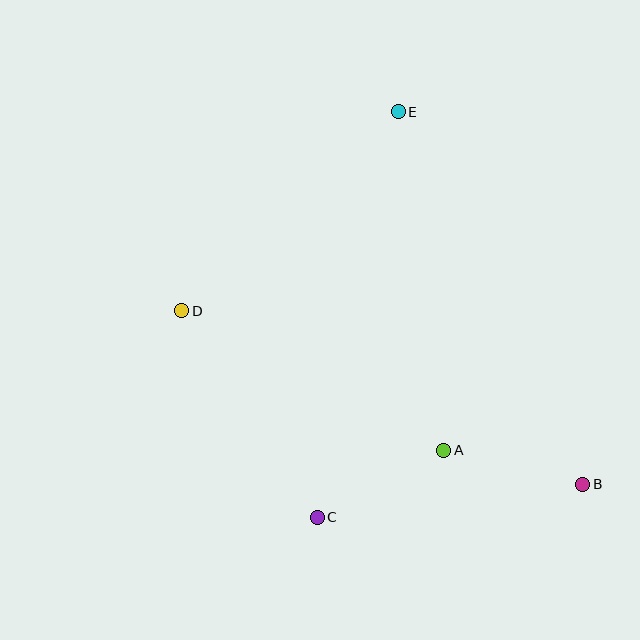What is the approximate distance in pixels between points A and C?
The distance between A and C is approximately 143 pixels.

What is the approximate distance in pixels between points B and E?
The distance between B and E is approximately 416 pixels.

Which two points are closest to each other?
Points A and B are closest to each other.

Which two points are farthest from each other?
Points B and D are farthest from each other.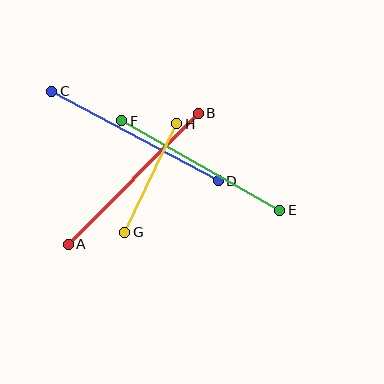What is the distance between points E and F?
The distance is approximately 181 pixels.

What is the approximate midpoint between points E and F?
The midpoint is at approximately (201, 166) pixels.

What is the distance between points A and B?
The distance is approximately 184 pixels.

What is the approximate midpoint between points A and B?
The midpoint is at approximately (133, 179) pixels.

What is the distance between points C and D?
The distance is approximately 189 pixels.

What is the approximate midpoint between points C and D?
The midpoint is at approximately (135, 136) pixels.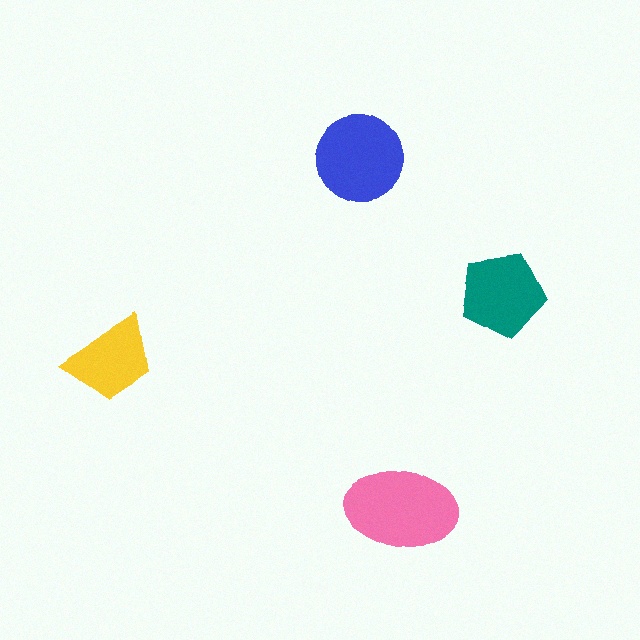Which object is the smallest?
The yellow trapezoid.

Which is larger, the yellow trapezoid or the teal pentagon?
The teal pentagon.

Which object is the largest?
The pink ellipse.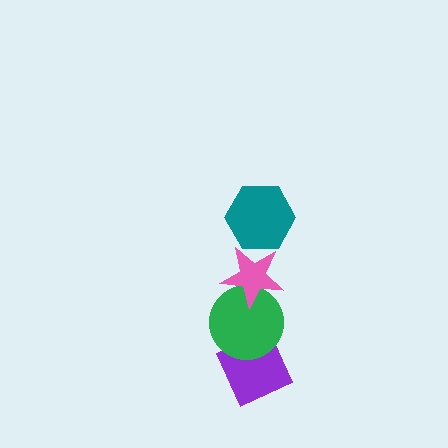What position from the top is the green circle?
The green circle is 3rd from the top.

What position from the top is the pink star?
The pink star is 2nd from the top.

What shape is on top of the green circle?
The pink star is on top of the green circle.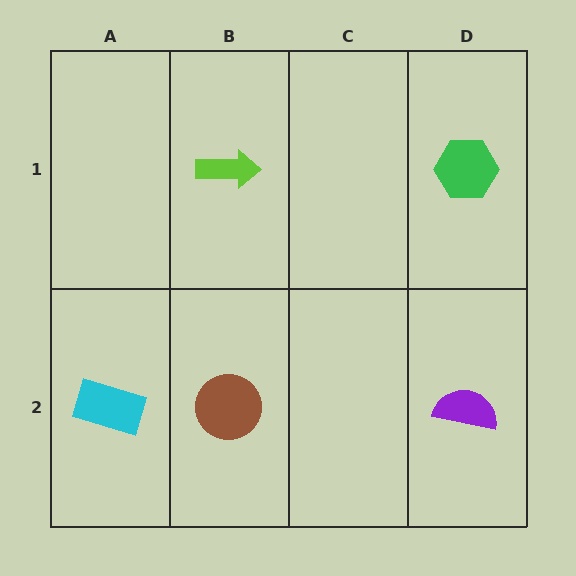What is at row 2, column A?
A cyan rectangle.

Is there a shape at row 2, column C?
No, that cell is empty.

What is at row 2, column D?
A purple semicircle.